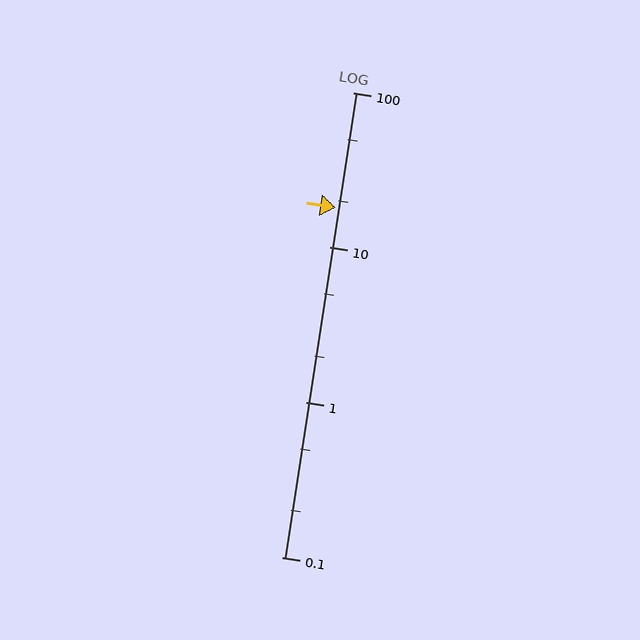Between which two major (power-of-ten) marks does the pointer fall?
The pointer is between 10 and 100.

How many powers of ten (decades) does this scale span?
The scale spans 3 decades, from 0.1 to 100.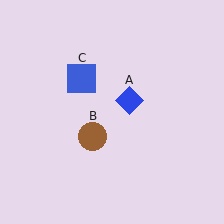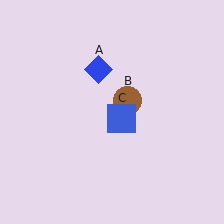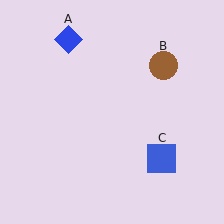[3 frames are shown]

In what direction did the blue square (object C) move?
The blue square (object C) moved down and to the right.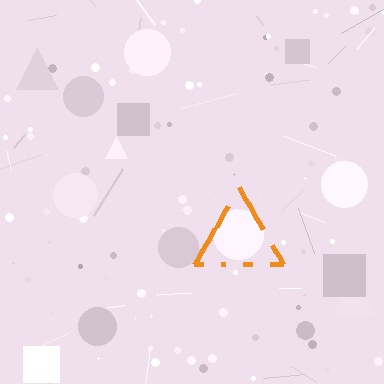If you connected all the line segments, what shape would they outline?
They would outline a triangle.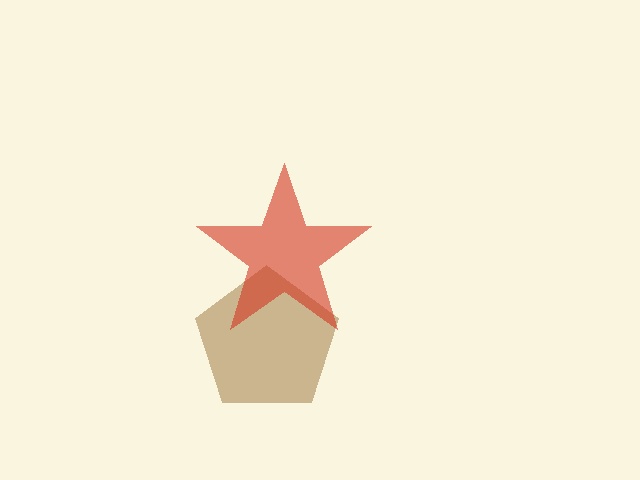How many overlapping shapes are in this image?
There are 2 overlapping shapes in the image.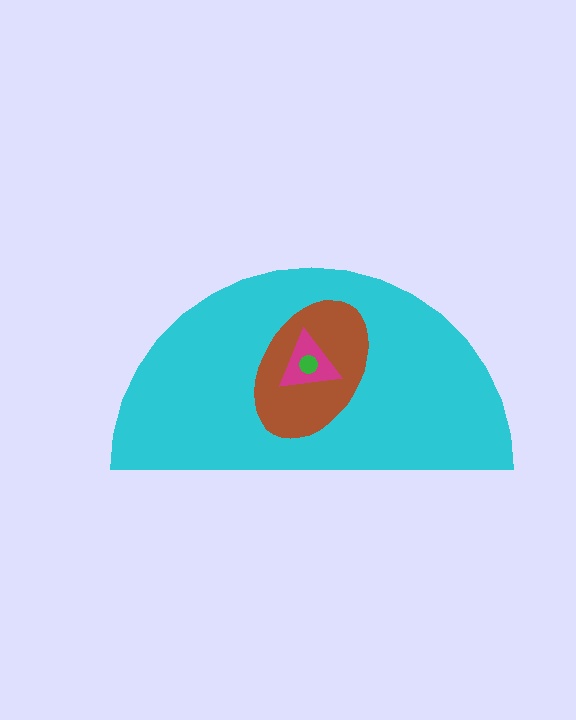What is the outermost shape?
The cyan semicircle.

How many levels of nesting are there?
4.